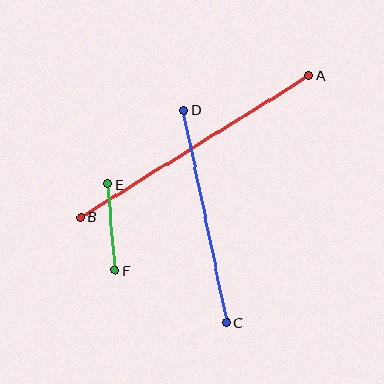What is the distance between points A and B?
The distance is approximately 268 pixels.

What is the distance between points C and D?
The distance is approximately 217 pixels.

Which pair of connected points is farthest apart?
Points A and B are farthest apart.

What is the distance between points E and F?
The distance is approximately 86 pixels.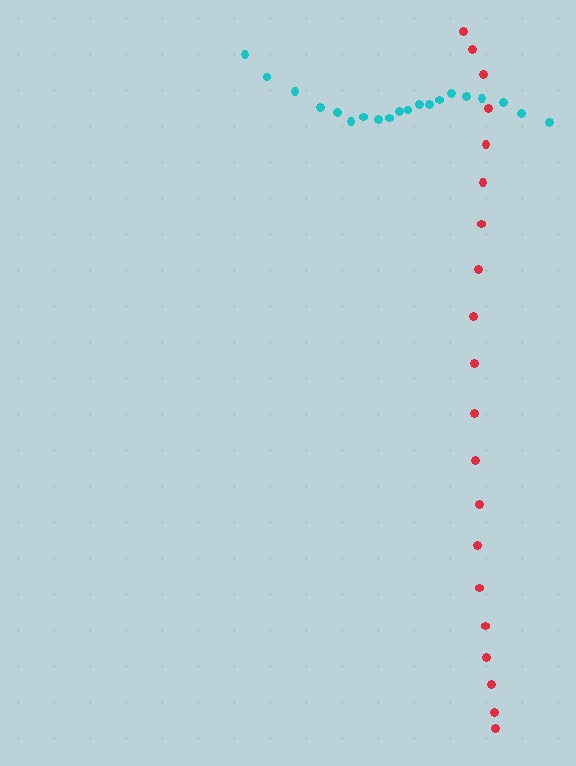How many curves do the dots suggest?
There are 2 distinct paths.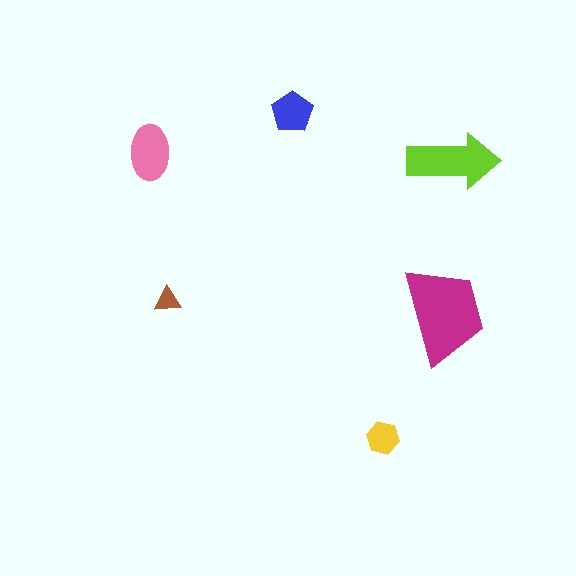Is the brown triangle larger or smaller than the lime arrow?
Smaller.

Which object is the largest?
The magenta trapezoid.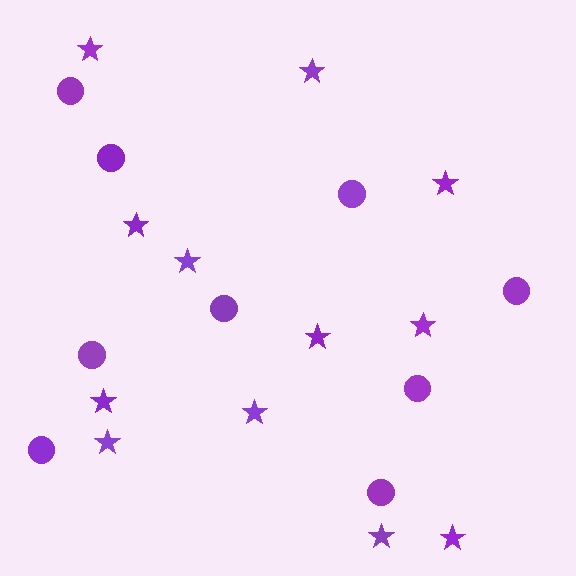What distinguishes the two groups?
There are 2 groups: one group of circles (9) and one group of stars (12).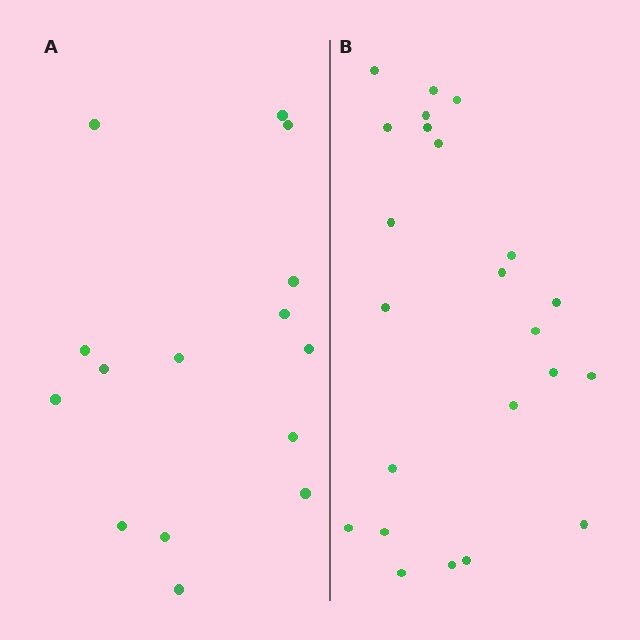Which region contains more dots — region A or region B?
Region B (the right region) has more dots.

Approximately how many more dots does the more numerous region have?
Region B has roughly 8 or so more dots than region A.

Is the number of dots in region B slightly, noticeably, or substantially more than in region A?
Region B has substantially more. The ratio is roughly 1.5 to 1.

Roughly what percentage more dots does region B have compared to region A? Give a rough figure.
About 55% more.